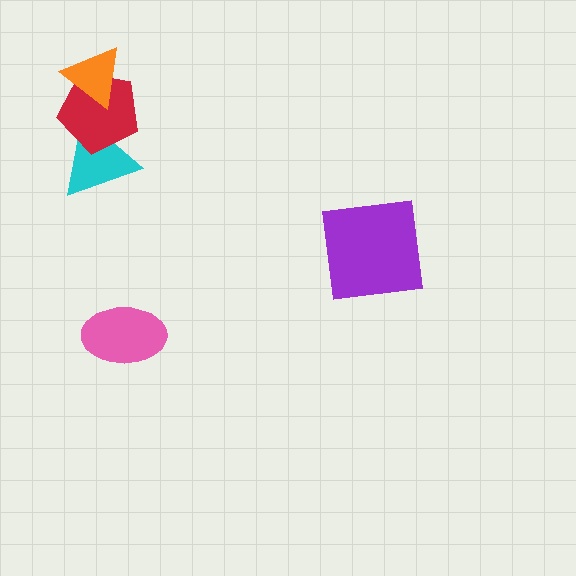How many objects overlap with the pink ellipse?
0 objects overlap with the pink ellipse.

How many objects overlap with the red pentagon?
2 objects overlap with the red pentagon.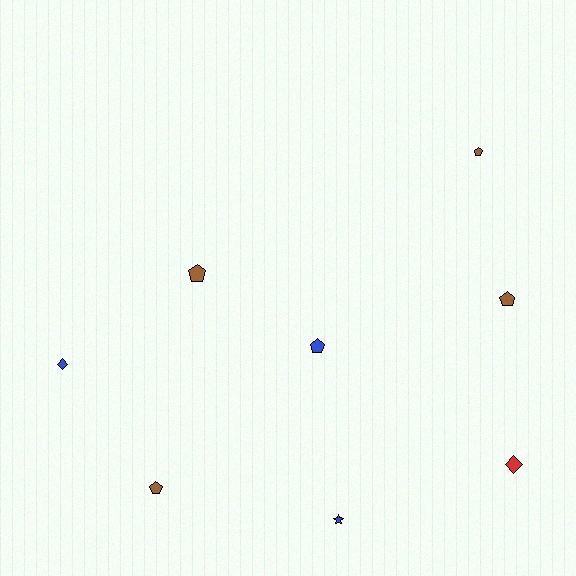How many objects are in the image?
There are 8 objects.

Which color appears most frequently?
Brown, with 4 objects.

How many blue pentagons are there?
There is 1 blue pentagon.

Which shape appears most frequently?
Pentagon, with 5 objects.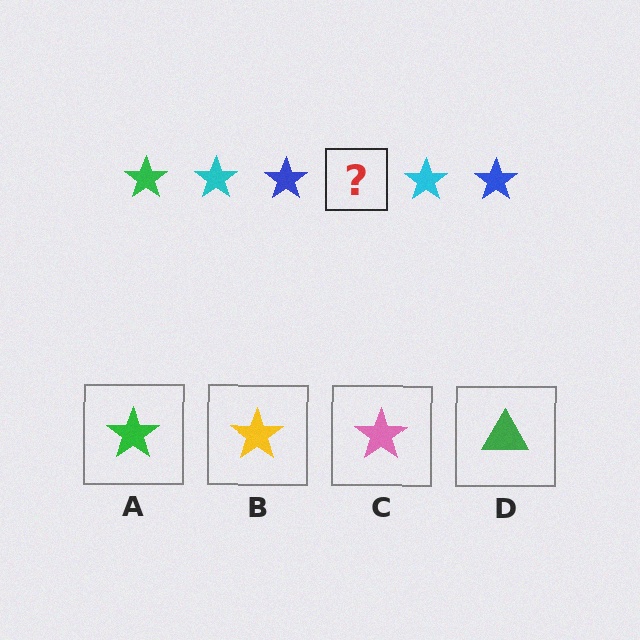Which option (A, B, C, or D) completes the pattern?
A.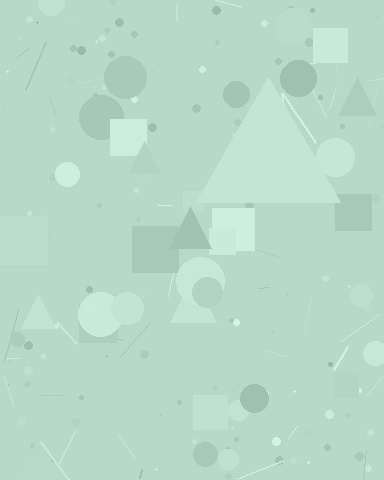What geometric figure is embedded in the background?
A triangle is embedded in the background.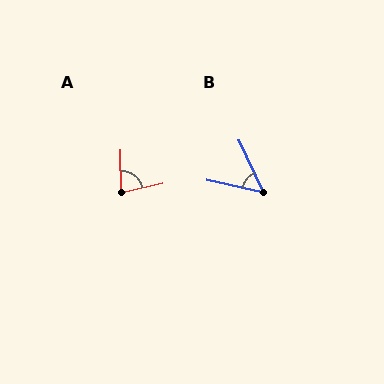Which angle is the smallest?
B, at approximately 53 degrees.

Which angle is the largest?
A, at approximately 77 degrees.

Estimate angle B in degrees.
Approximately 53 degrees.